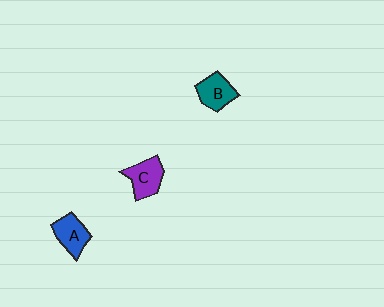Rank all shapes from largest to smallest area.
From largest to smallest: C (purple), A (blue), B (teal).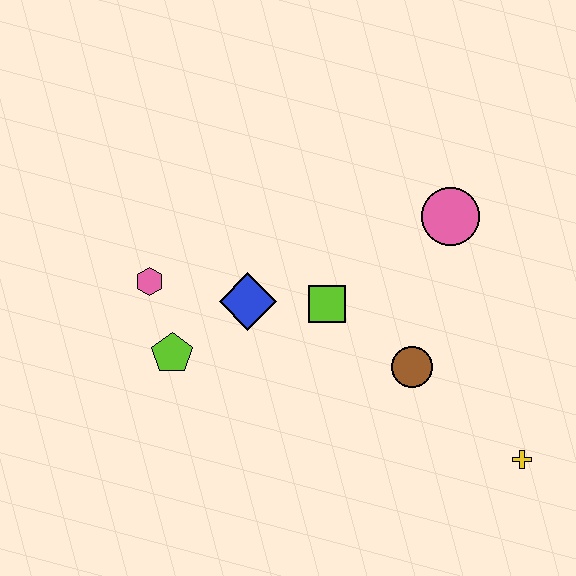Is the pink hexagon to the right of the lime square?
No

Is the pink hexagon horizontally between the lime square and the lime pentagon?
No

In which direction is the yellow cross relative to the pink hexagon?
The yellow cross is to the right of the pink hexagon.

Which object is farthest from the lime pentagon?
The yellow cross is farthest from the lime pentagon.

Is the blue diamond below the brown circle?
No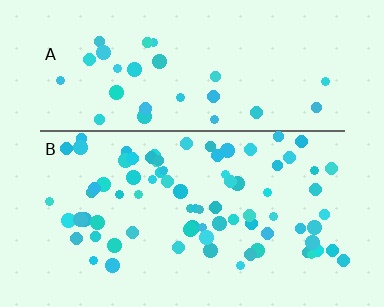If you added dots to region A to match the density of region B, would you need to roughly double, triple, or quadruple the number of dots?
Approximately double.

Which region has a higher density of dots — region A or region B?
B (the bottom).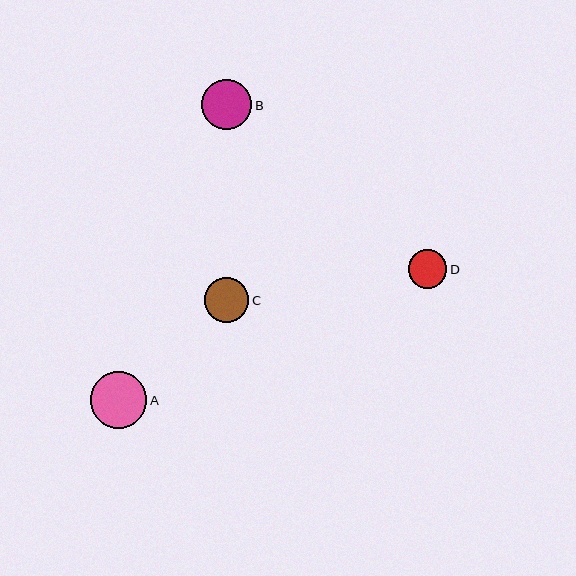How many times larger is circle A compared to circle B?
Circle A is approximately 1.1 times the size of circle B.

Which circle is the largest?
Circle A is the largest with a size of approximately 57 pixels.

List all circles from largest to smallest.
From largest to smallest: A, B, C, D.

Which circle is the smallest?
Circle D is the smallest with a size of approximately 39 pixels.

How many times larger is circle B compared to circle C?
Circle B is approximately 1.1 times the size of circle C.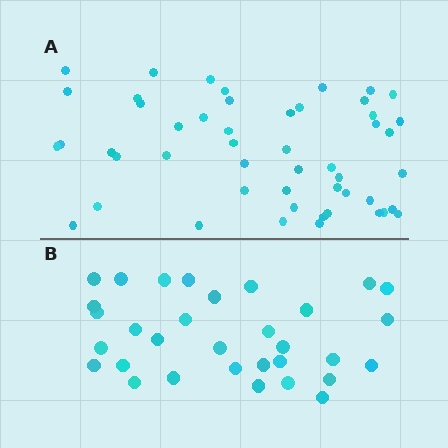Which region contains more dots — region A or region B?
Region A (the top region) has more dots.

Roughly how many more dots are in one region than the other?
Region A has approximately 20 more dots than region B.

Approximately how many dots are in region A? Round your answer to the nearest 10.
About 50 dots.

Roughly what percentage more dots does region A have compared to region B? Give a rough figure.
About 55% more.